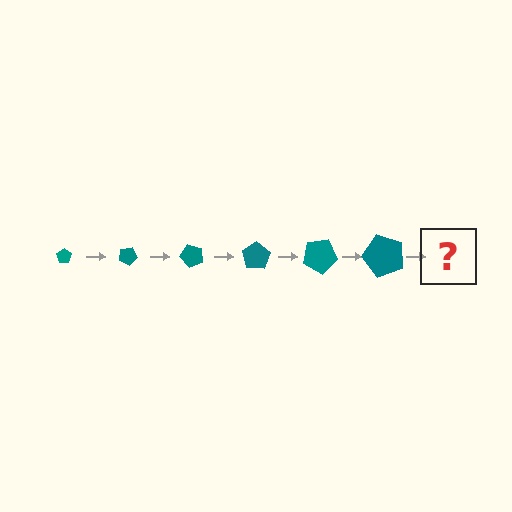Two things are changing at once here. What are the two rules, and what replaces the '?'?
The two rules are that the pentagon grows larger each step and it rotates 25 degrees each step. The '?' should be a pentagon, larger than the previous one and rotated 150 degrees from the start.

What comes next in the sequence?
The next element should be a pentagon, larger than the previous one and rotated 150 degrees from the start.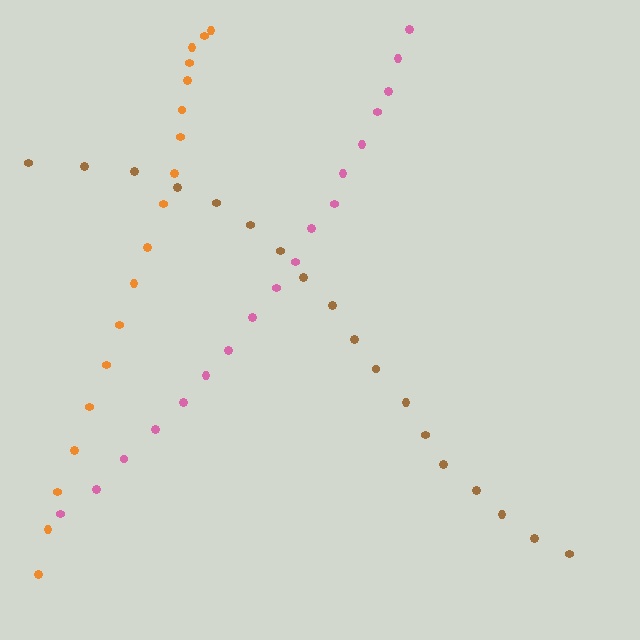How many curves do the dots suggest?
There are 3 distinct paths.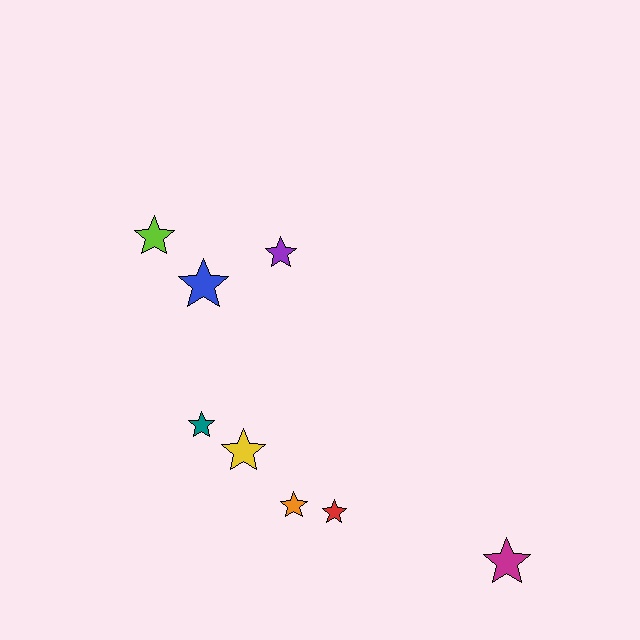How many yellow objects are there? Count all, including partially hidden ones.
There is 1 yellow object.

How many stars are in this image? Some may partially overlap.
There are 8 stars.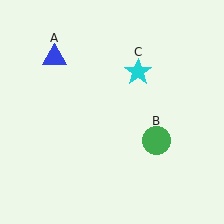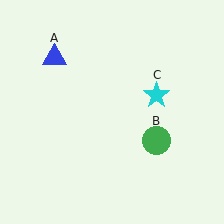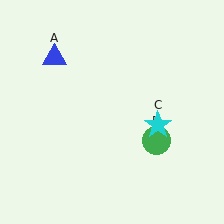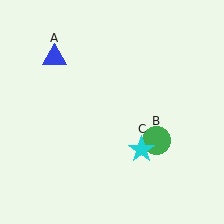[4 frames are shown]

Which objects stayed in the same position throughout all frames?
Blue triangle (object A) and green circle (object B) remained stationary.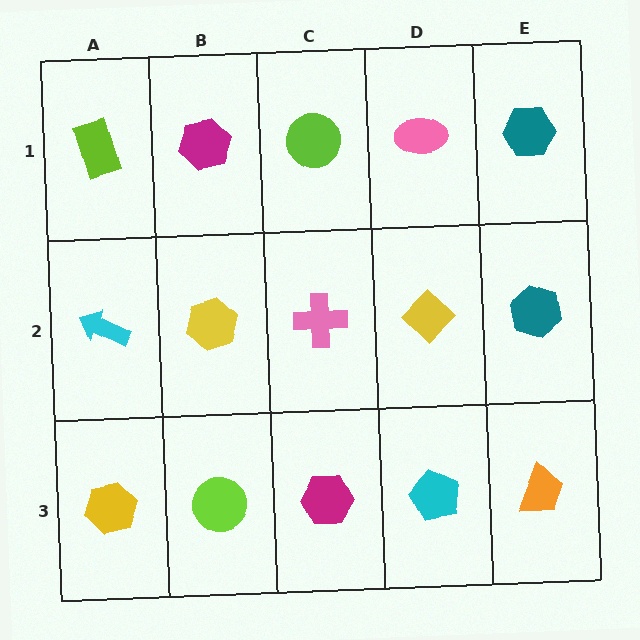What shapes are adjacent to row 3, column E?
A teal hexagon (row 2, column E), a cyan pentagon (row 3, column D).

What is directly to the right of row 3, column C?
A cyan pentagon.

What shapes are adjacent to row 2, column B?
A magenta hexagon (row 1, column B), a lime circle (row 3, column B), a cyan arrow (row 2, column A), a pink cross (row 2, column C).